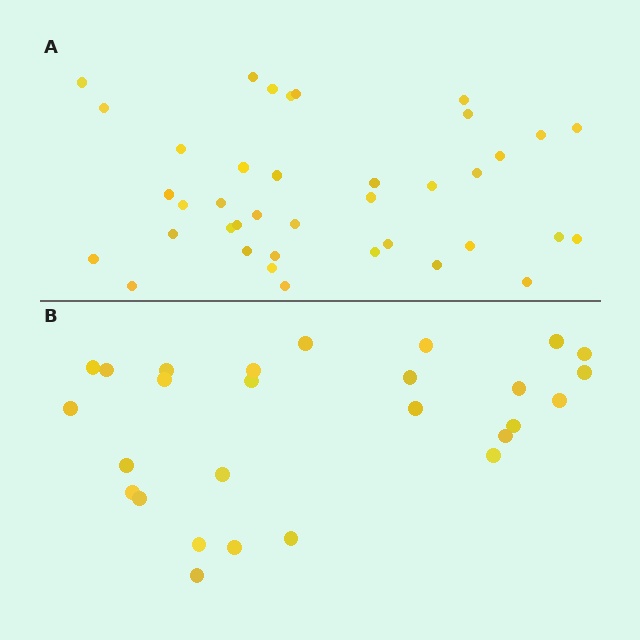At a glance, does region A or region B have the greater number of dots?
Region A (the top region) has more dots.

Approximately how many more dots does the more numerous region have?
Region A has roughly 12 or so more dots than region B.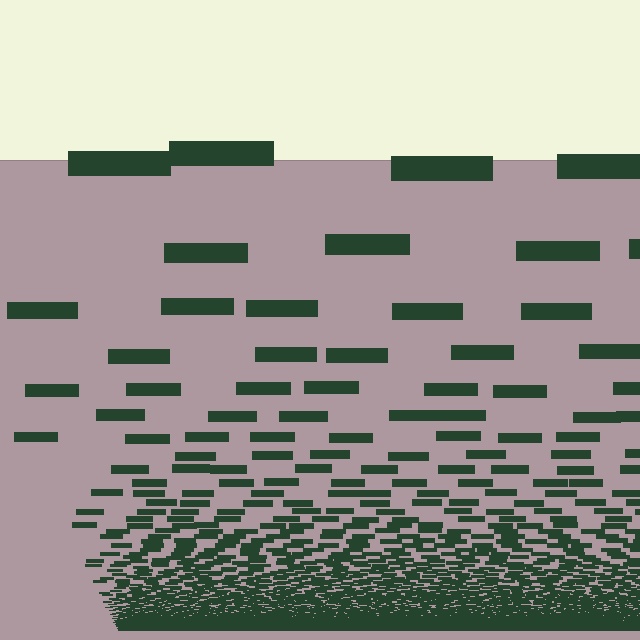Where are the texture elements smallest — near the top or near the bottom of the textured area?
Near the bottom.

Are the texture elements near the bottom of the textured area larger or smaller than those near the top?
Smaller. The gradient is inverted — elements near the bottom are smaller and denser.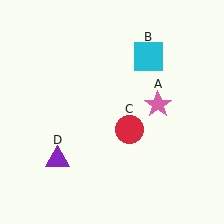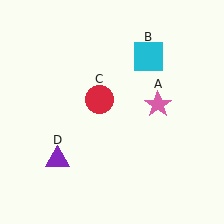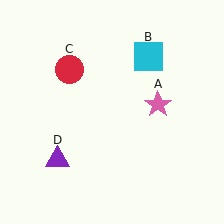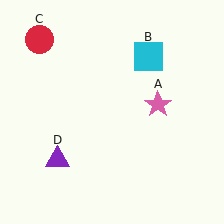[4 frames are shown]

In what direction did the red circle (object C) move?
The red circle (object C) moved up and to the left.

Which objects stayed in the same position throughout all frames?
Pink star (object A) and cyan square (object B) and purple triangle (object D) remained stationary.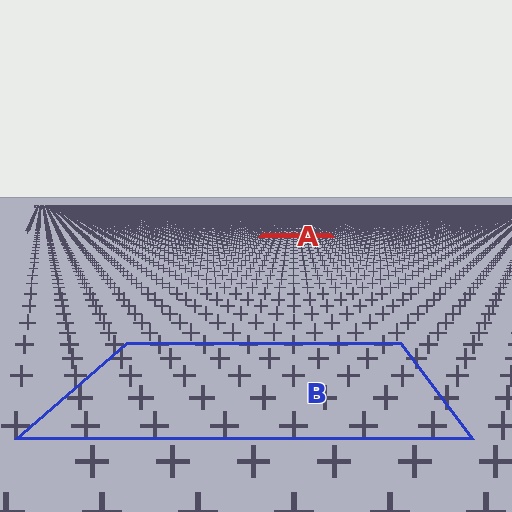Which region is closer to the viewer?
Region B is closer. The texture elements there are larger and more spread out.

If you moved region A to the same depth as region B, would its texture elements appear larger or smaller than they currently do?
They would appear larger. At a closer depth, the same texture elements are projected at a bigger on-screen size.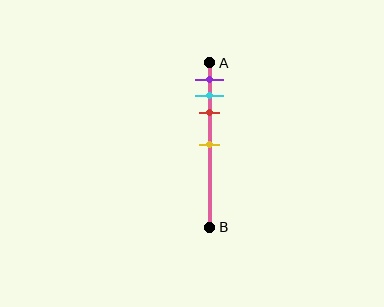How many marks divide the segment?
There are 4 marks dividing the segment.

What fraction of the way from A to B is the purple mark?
The purple mark is approximately 10% (0.1) of the way from A to B.